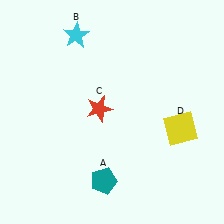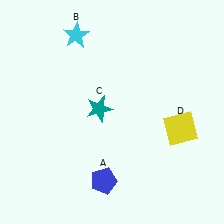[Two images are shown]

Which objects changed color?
A changed from teal to blue. C changed from red to teal.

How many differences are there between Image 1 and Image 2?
There are 2 differences between the two images.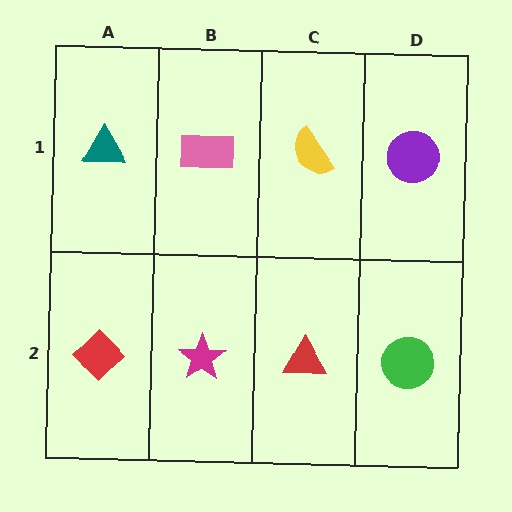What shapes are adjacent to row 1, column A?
A red diamond (row 2, column A), a pink rectangle (row 1, column B).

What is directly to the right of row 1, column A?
A pink rectangle.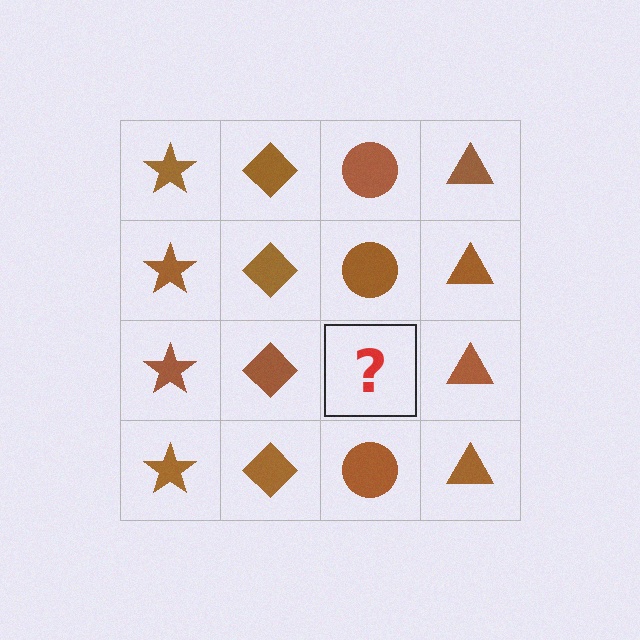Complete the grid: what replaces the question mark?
The question mark should be replaced with a brown circle.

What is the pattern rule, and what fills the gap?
The rule is that each column has a consistent shape. The gap should be filled with a brown circle.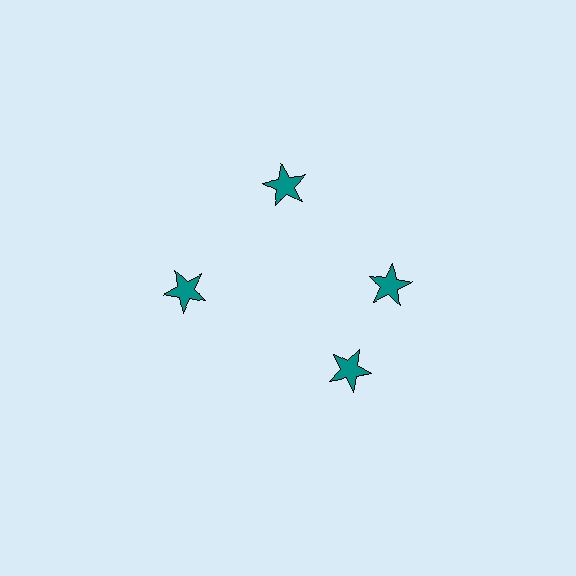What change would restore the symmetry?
The symmetry would be restored by rotating it back into even spacing with its neighbors so that all 4 stars sit at equal angles and equal distance from the center.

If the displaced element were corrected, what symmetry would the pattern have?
It would have 4-fold rotational symmetry — the pattern would map onto itself every 90 degrees.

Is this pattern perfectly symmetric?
No. The 4 teal stars are arranged in a ring, but one element near the 6 o'clock position is rotated out of alignment along the ring, breaking the 4-fold rotational symmetry.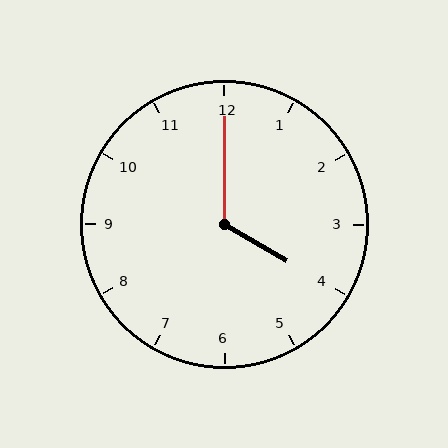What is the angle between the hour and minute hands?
Approximately 120 degrees.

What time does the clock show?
4:00.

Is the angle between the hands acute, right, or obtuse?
It is obtuse.